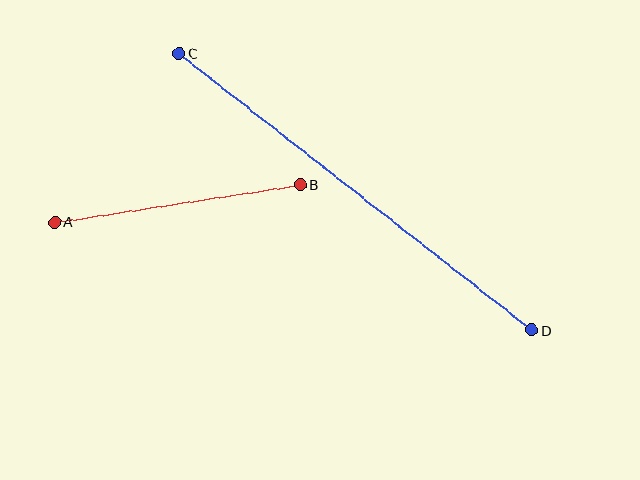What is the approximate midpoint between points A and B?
The midpoint is at approximately (177, 203) pixels.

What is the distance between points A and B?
The distance is approximately 248 pixels.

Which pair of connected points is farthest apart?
Points C and D are farthest apart.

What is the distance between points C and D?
The distance is approximately 449 pixels.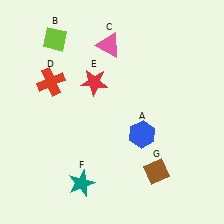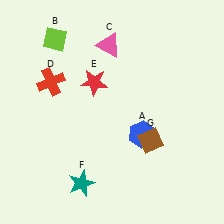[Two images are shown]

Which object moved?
The brown diamond (G) moved up.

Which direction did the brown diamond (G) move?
The brown diamond (G) moved up.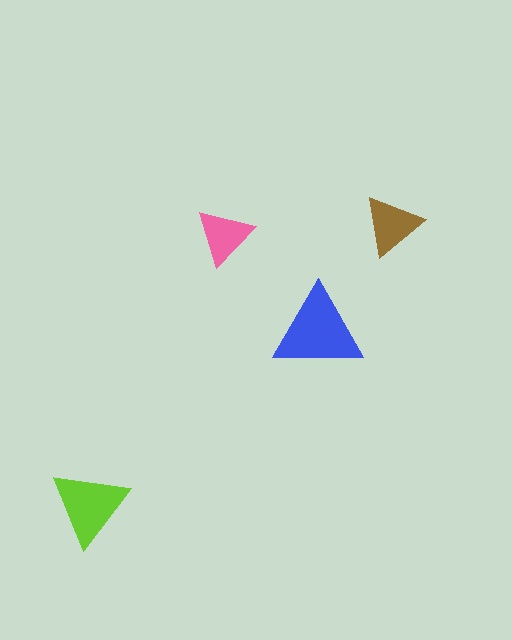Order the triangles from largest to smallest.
the blue one, the lime one, the brown one, the pink one.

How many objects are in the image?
There are 4 objects in the image.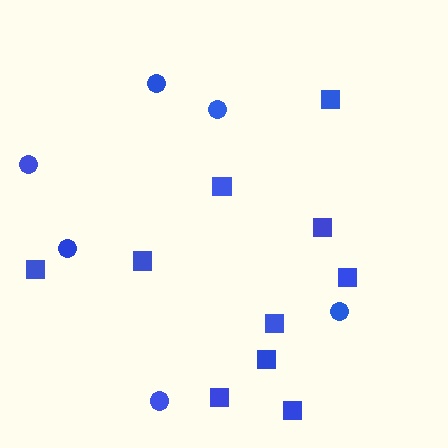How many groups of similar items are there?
There are 2 groups: one group of squares (10) and one group of circles (6).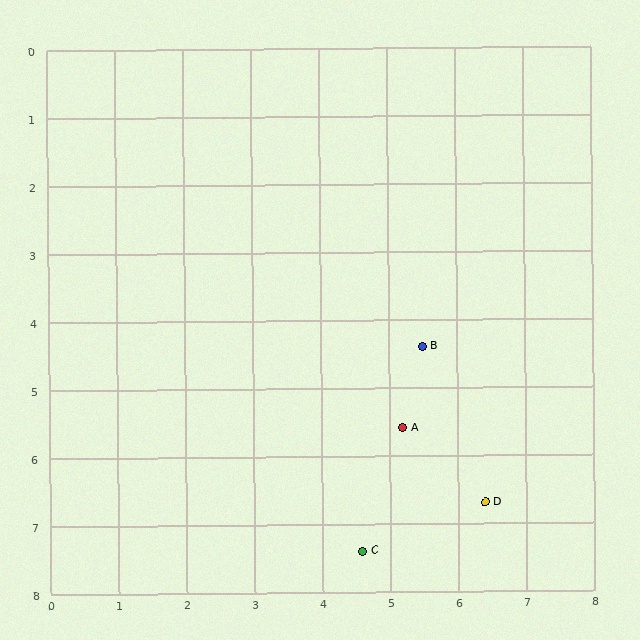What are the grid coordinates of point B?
Point B is at approximately (5.5, 4.4).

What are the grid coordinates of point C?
Point C is at approximately (4.6, 7.4).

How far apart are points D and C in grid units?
Points D and C are about 1.9 grid units apart.